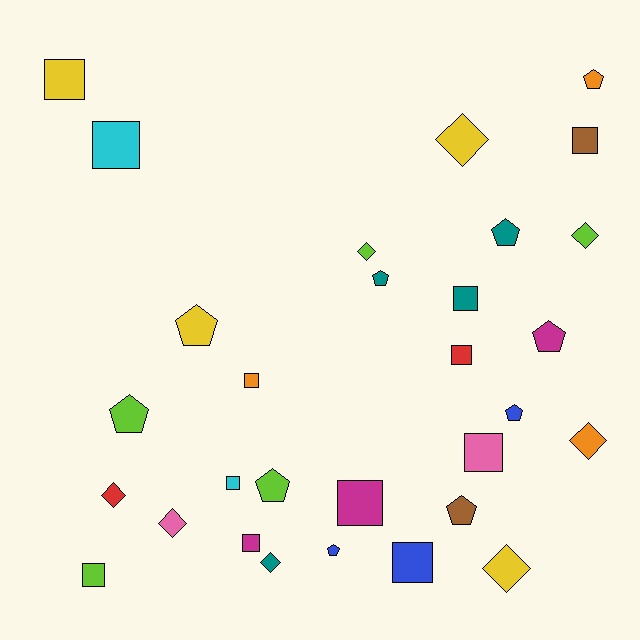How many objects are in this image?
There are 30 objects.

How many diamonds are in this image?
There are 8 diamonds.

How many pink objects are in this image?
There are 2 pink objects.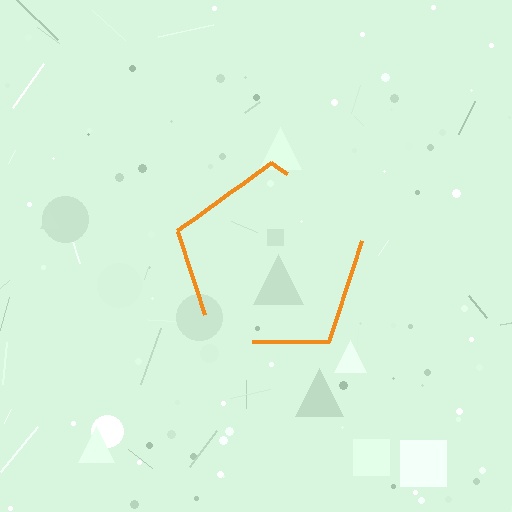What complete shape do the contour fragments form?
The contour fragments form a pentagon.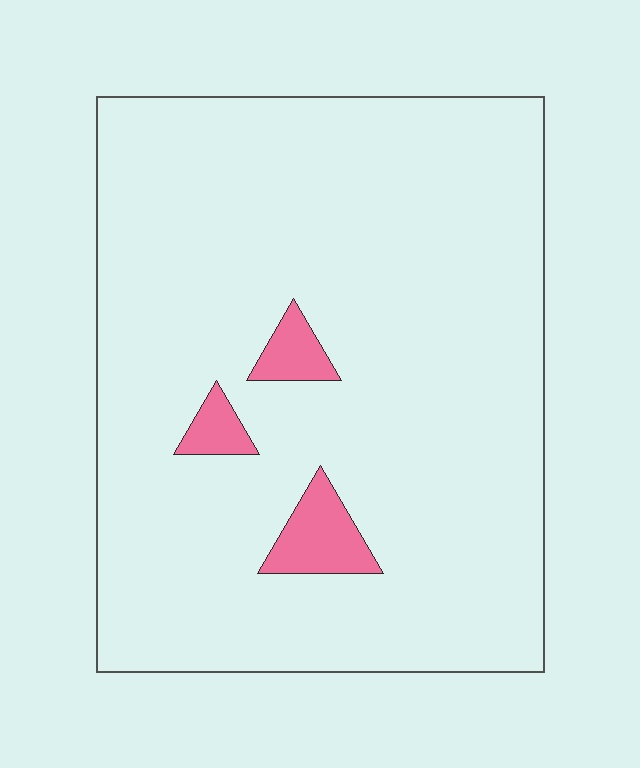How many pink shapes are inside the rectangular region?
3.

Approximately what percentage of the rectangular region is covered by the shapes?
Approximately 5%.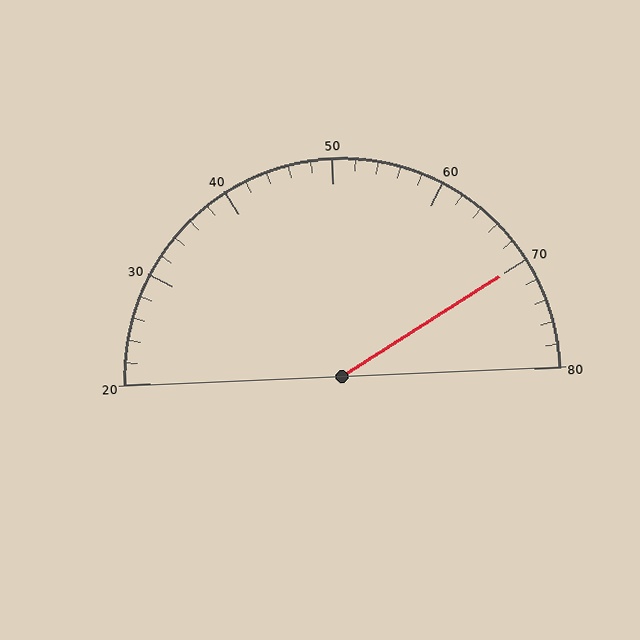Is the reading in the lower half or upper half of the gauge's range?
The reading is in the upper half of the range (20 to 80).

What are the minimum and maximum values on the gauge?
The gauge ranges from 20 to 80.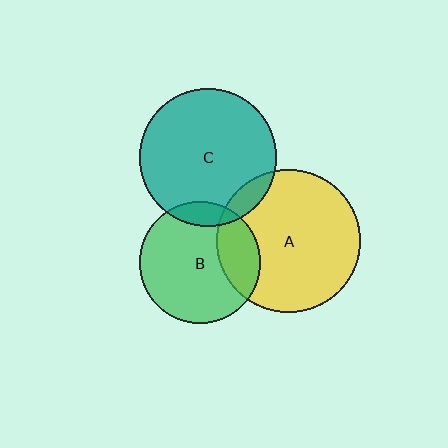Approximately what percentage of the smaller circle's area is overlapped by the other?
Approximately 25%.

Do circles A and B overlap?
Yes.